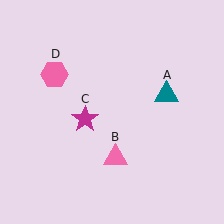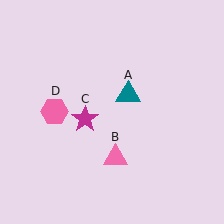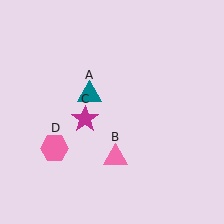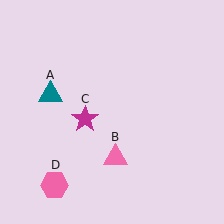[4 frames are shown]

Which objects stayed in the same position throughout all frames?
Pink triangle (object B) and magenta star (object C) remained stationary.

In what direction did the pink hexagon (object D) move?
The pink hexagon (object D) moved down.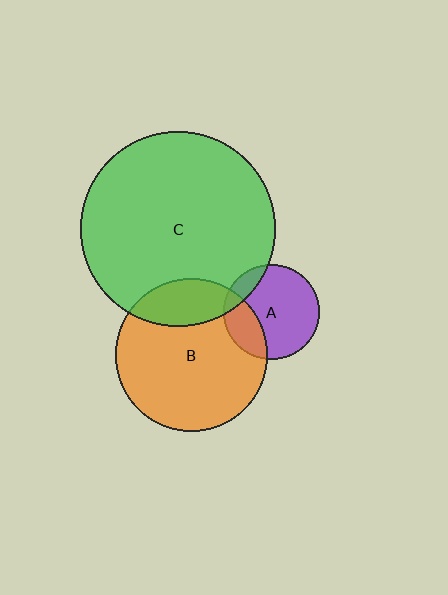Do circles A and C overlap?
Yes.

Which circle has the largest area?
Circle C (green).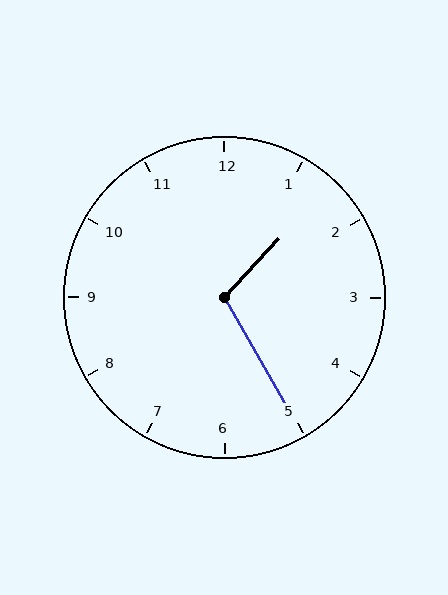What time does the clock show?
1:25.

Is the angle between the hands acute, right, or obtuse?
It is obtuse.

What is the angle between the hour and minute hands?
Approximately 108 degrees.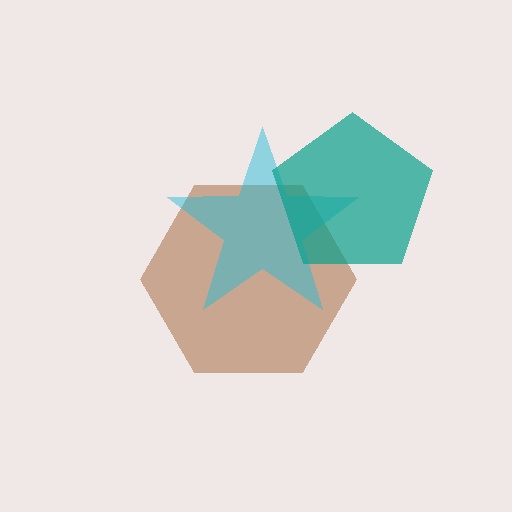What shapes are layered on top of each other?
The layered shapes are: a brown hexagon, a cyan star, a teal pentagon.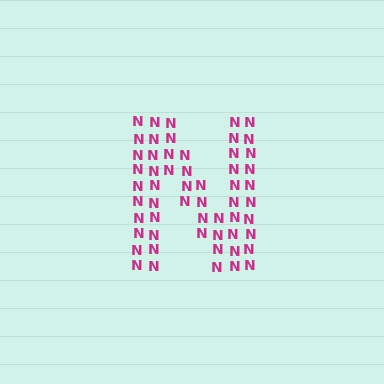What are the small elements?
The small elements are letter N's.